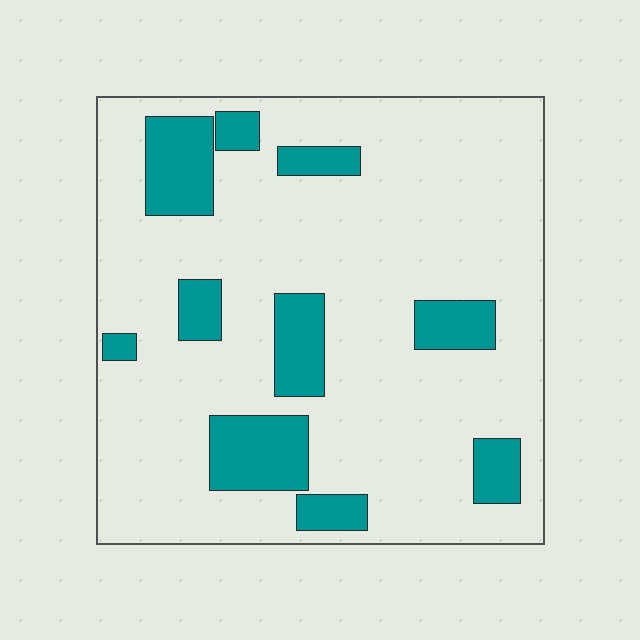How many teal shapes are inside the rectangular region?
10.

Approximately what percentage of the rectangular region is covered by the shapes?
Approximately 20%.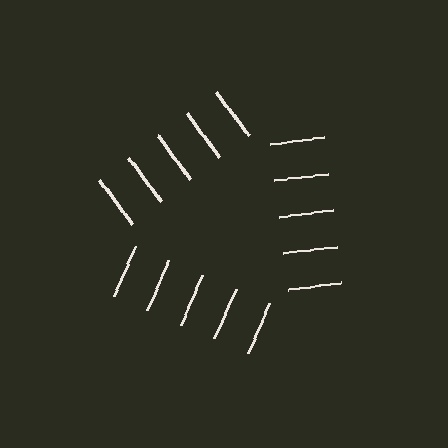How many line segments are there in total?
15 — 5 along each of the 3 edges.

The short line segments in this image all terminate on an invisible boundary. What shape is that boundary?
An illusory triangle — the line segments terminate on its edges but no continuous stroke is drawn.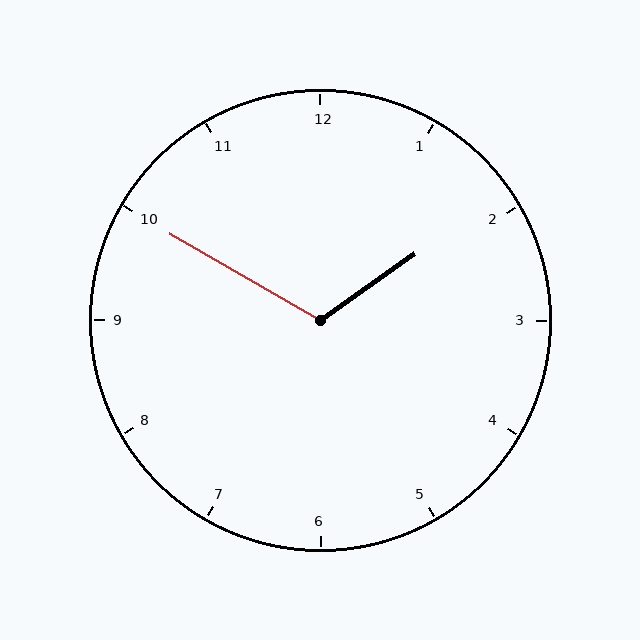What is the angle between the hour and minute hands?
Approximately 115 degrees.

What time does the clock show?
1:50.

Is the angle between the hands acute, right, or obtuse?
It is obtuse.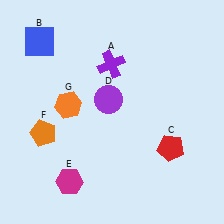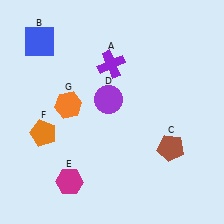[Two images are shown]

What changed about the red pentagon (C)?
In Image 1, C is red. In Image 2, it changed to brown.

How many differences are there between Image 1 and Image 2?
There is 1 difference between the two images.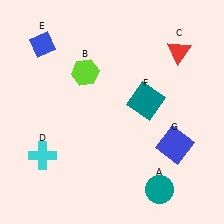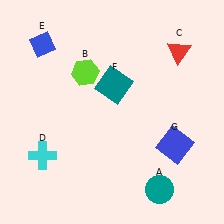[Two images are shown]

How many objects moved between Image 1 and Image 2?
1 object moved between the two images.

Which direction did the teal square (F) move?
The teal square (F) moved left.